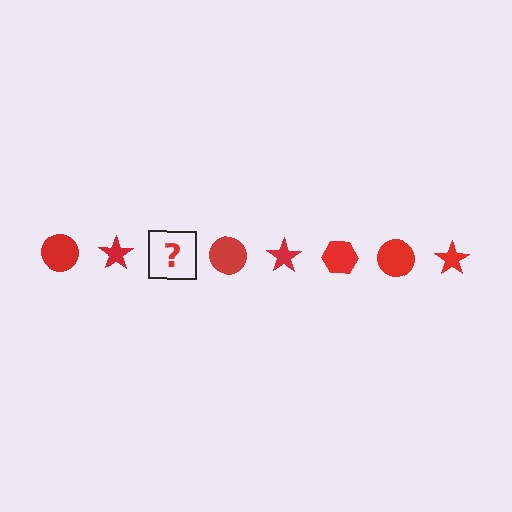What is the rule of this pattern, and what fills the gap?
The rule is that the pattern cycles through circle, star, hexagon shapes in red. The gap should be filled with a red hexagon.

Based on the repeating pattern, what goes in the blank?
The blank should be a red hexagon.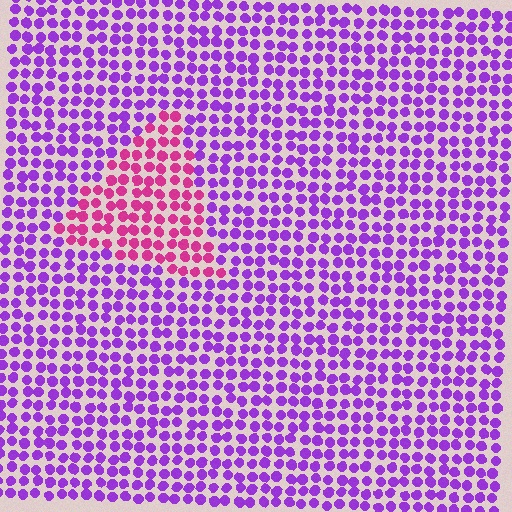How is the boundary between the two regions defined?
The boundary is defined purely by a slight shift in hue (about 47 degrees). Spacing, size, and orientation are identical on both sides.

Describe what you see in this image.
The image is filled with small purple elements in a uniform arrangement. A triangle-shaped region is visible where the elements are tinted to a slightly different hue, forming a subtle color boundary.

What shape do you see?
I see a triangle.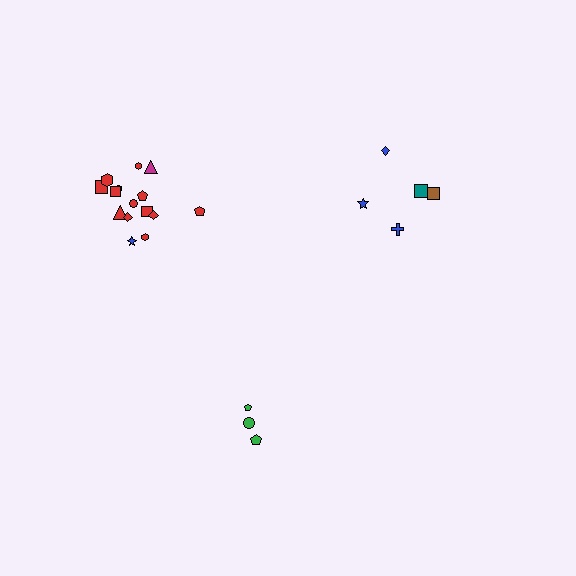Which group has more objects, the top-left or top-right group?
The top-left group.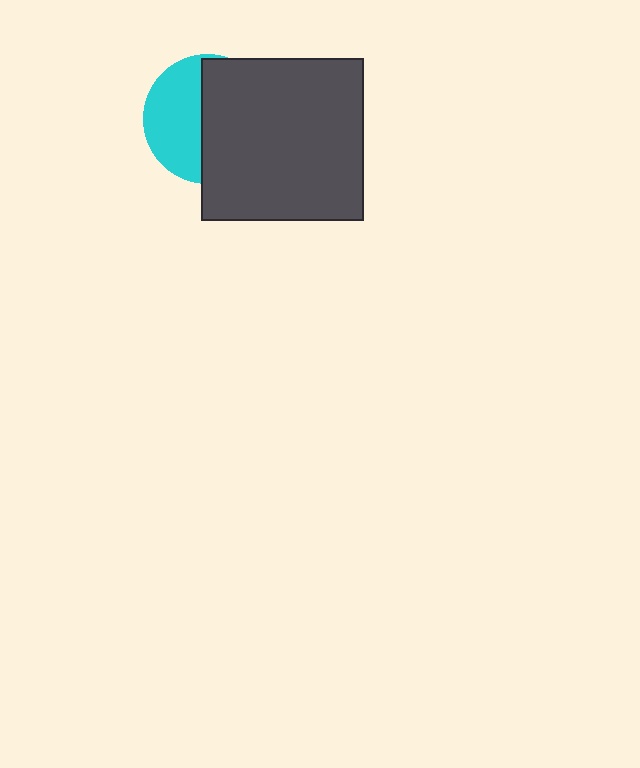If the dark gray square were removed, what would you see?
You would see the complete cyan circle.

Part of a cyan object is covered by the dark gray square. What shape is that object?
It is a circle.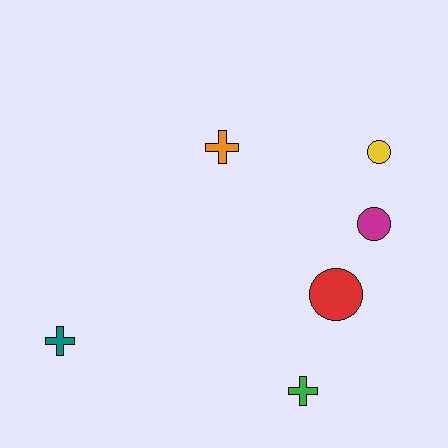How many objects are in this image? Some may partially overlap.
There are 6 objects.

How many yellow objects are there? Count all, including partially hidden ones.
There is 1 yellow object.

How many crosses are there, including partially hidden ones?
There are 3 crosses.